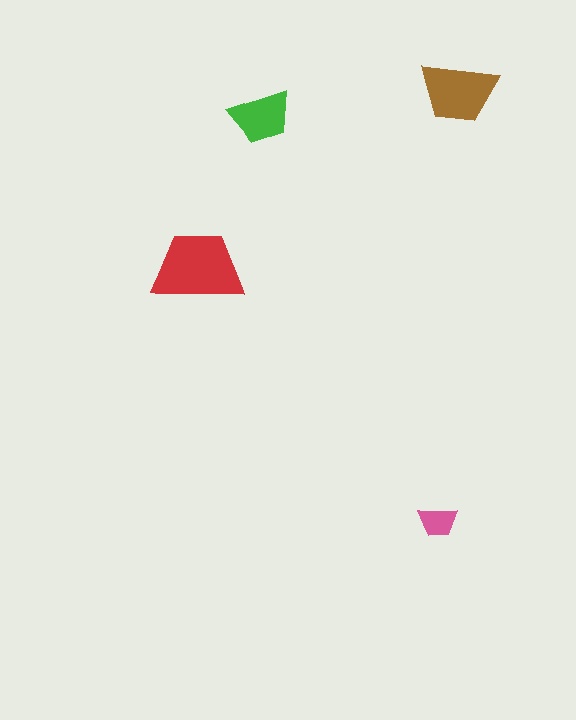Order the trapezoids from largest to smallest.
the red one, the brown one, the green one, the pink one.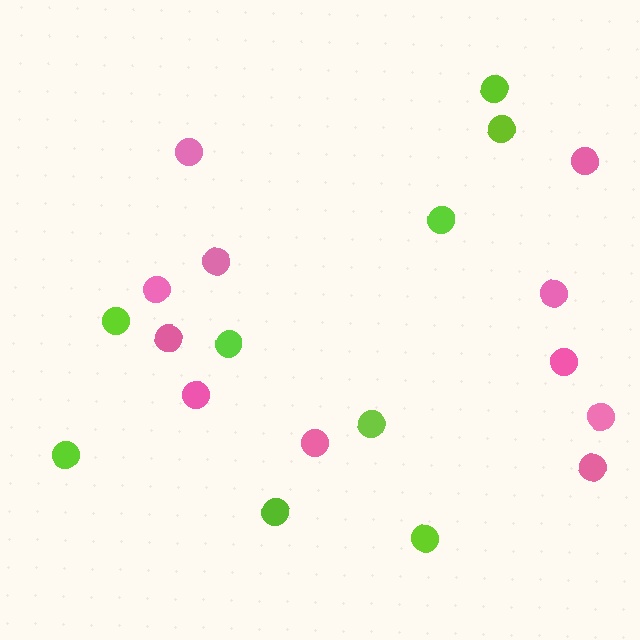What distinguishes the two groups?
There are 2 groups: one group of lime circles (9) and one group of pink circles (11).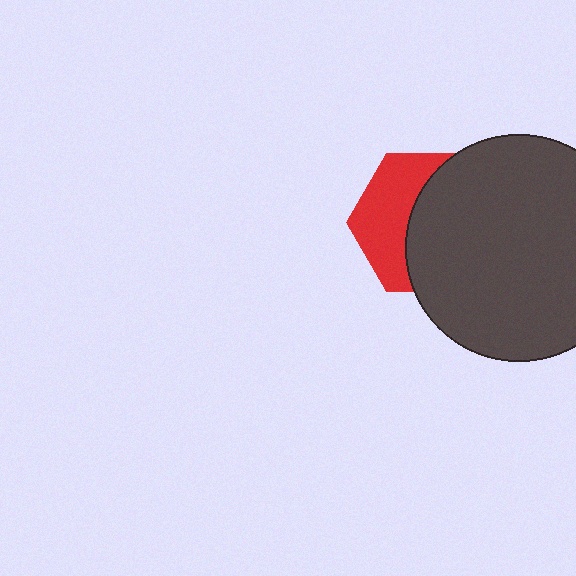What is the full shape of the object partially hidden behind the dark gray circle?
The partially hidden object is a red hexagon.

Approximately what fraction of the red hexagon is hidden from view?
Roughly 59% of the red hexagon is hidden behind the dark gray circle.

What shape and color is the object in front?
The object in front is a dark gray circle.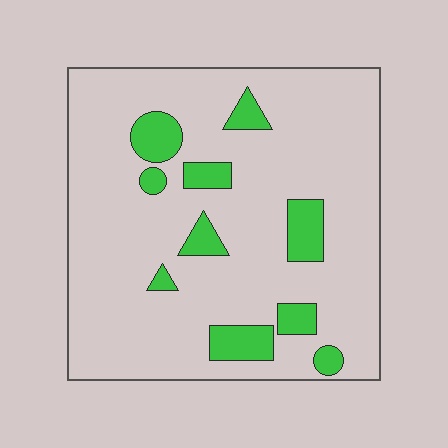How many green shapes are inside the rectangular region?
10.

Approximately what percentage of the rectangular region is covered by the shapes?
Approximately 15%.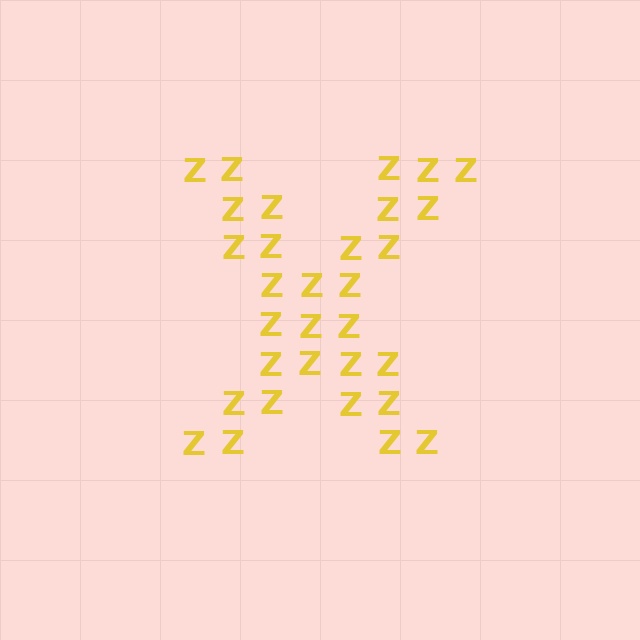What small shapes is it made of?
It is made of small letter Z's.